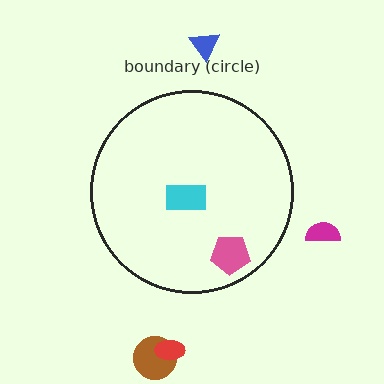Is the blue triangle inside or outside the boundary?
Outside.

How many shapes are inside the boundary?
2 inside, 4 outside.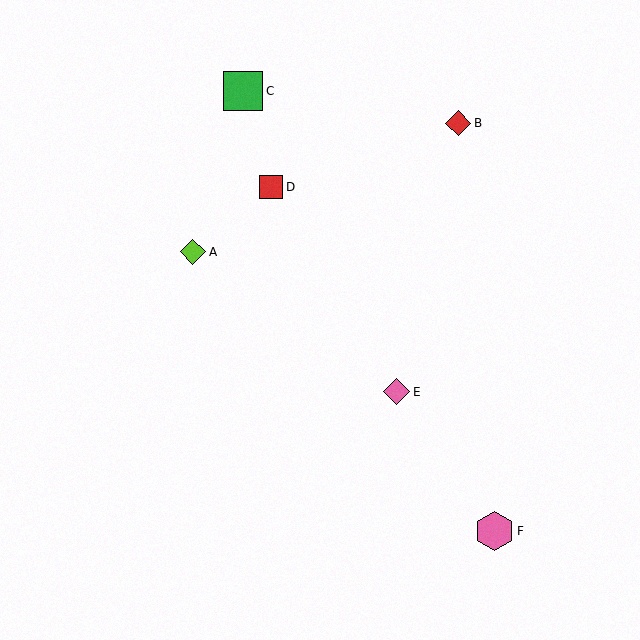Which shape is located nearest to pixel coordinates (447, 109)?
The red diamond (labeled B) at (458, 123) is nearest to that location.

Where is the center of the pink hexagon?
The center of the pink hexagon is at (495, 531).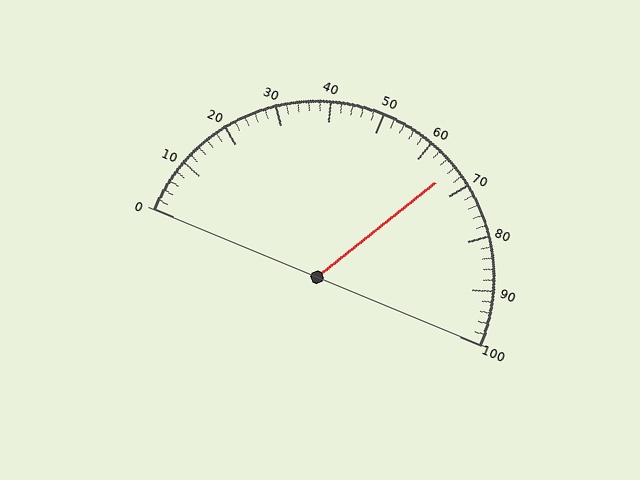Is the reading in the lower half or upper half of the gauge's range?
The reading is in the upper half of the range (0 to 100).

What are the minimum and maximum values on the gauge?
The gauge ranges from 0 to 100.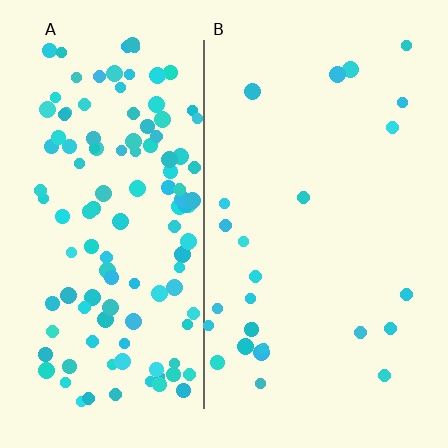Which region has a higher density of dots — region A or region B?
A (the left).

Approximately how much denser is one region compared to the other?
Approximately 4.8× — region A over region B.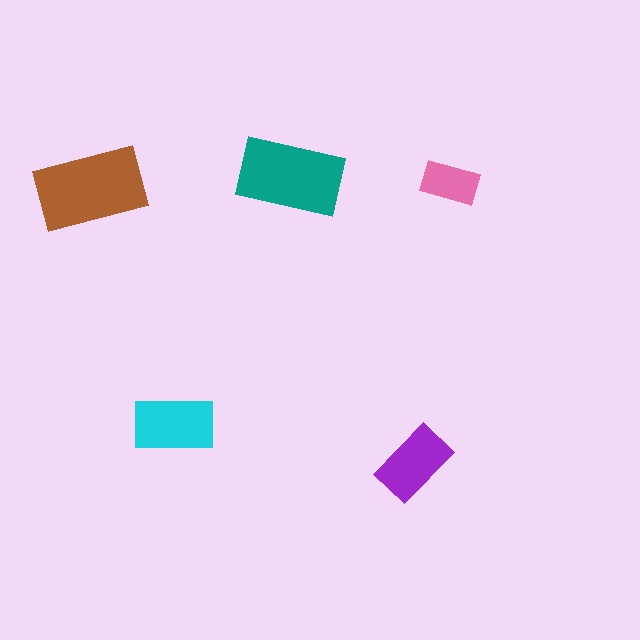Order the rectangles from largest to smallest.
the brown one, the teal one, the cyan one, the purple one, the pink one.